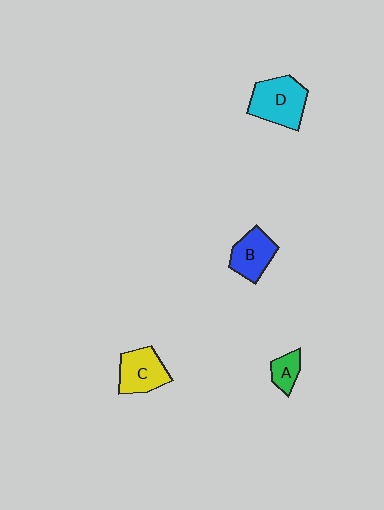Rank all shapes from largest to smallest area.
From largest to smallest: D (cyan), C (yellow), B (blue), A (green).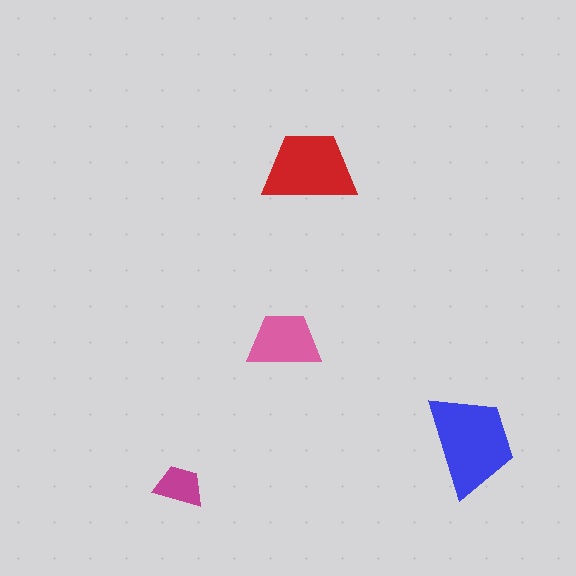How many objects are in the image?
There are 4 objects in the image.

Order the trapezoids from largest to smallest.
the blue one, the red one, the pink one, the magenta one.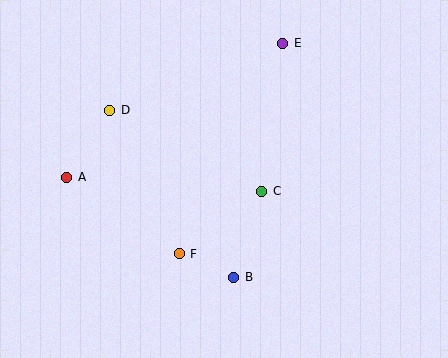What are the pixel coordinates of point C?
Point C is at (262, 191).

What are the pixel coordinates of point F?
Point F is at (179, 254).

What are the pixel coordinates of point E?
Point E is at (283, 43).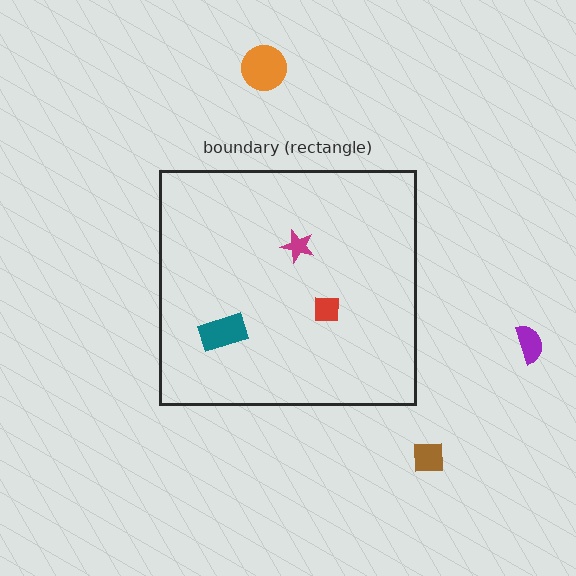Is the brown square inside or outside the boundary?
Outside.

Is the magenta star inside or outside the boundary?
Inside.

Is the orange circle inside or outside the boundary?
Outside.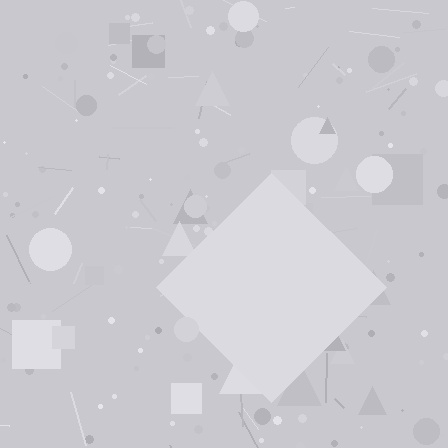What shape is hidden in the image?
A diamond is hidden in the image.